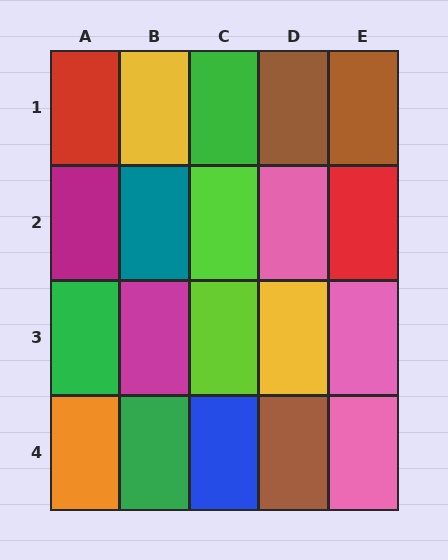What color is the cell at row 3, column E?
Pink.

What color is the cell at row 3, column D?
Yellow.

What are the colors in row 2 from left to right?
Magenta, teal, lime, pink, red.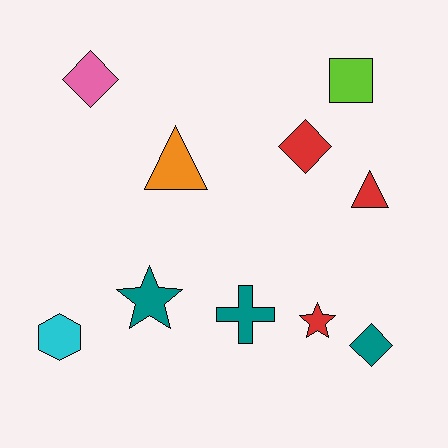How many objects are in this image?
There are 10 objects.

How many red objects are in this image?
There are 3 red objects.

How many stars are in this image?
There are 2 stars.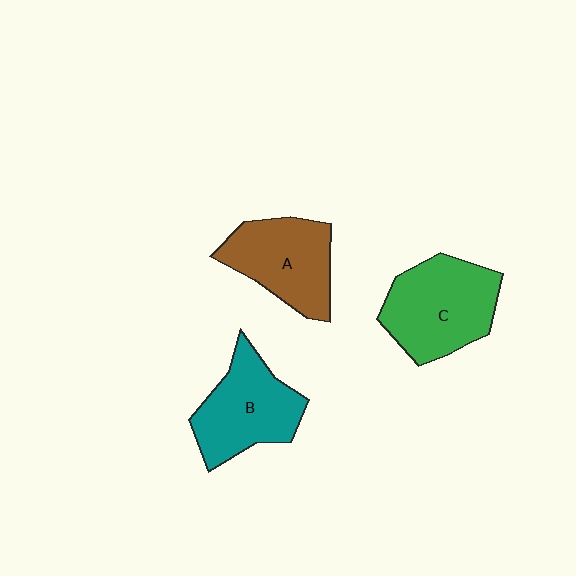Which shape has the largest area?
Shape C (green).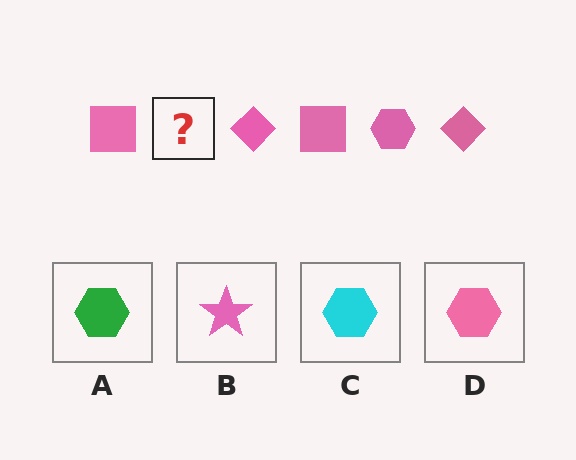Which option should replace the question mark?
Option D.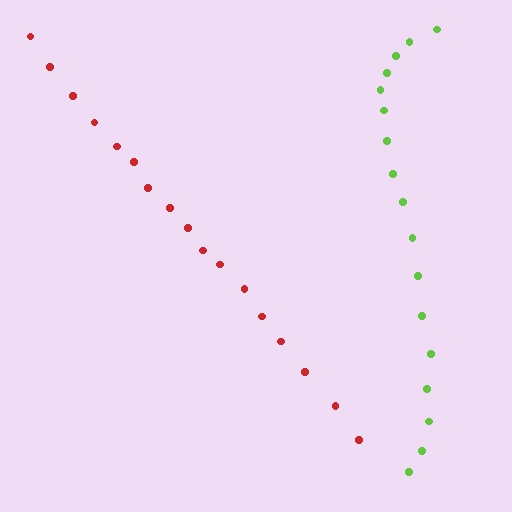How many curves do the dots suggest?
There are 2 distinct paths.